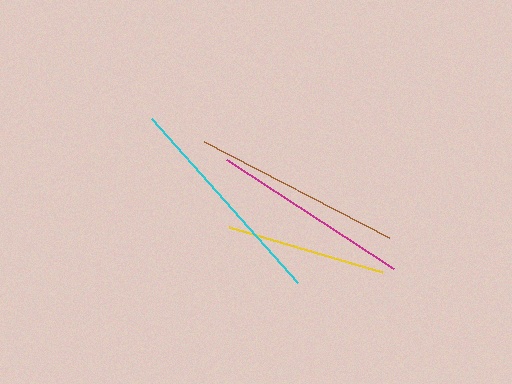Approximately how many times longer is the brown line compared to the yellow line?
The brown line is approximately 1.3 times the length of the yellow line.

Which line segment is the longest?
The cyan line is the longest at approximately 220 pixels.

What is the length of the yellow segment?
The yellow segment is approximately 160 pixels long.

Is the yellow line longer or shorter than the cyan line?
The cyan line is longer than the yellow line.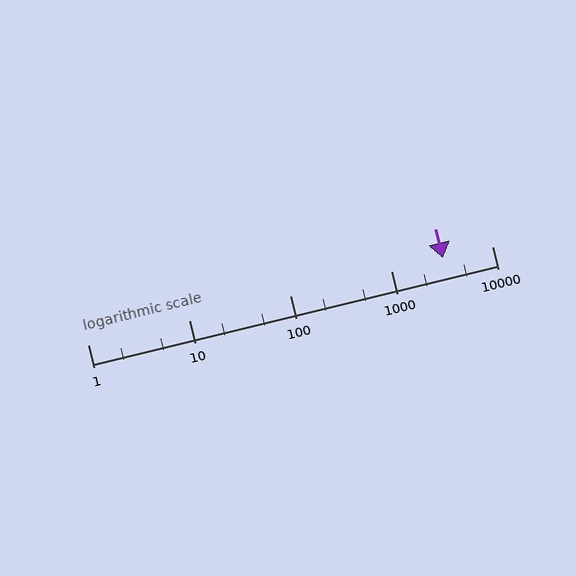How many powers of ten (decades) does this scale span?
The scale spans 4 decades, from 1 to 10000.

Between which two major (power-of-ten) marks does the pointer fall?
The pointer is between 1000 and 10000.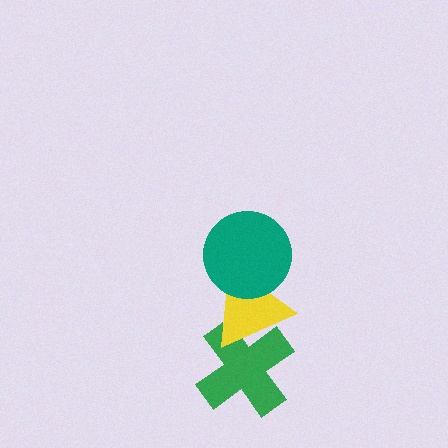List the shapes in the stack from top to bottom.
From top to bottom: the teal circle, the yellow triangle, the green cross.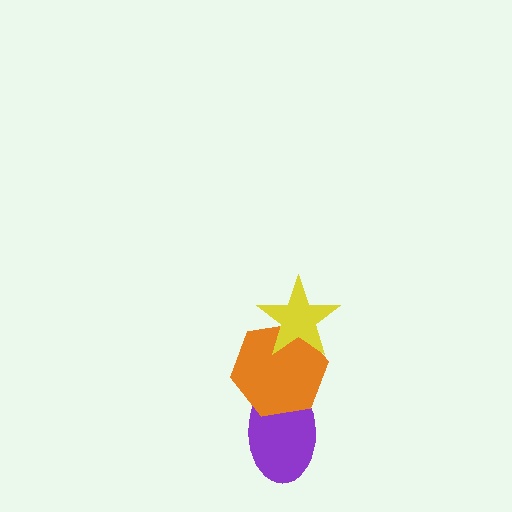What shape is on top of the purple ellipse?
The orange hexagon is on top of the purple ellipse.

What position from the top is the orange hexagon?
The orange hexagon is 2nd from the top.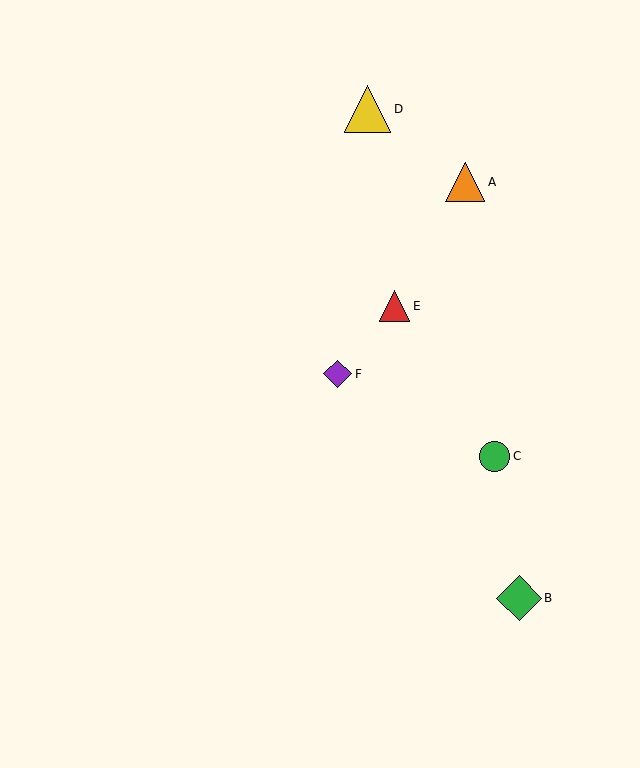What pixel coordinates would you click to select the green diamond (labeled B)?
Click at (519, 598) to select the green diamond B.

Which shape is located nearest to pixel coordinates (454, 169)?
The orange triangle (labeled A) at (465, 182) is nearest to that location.